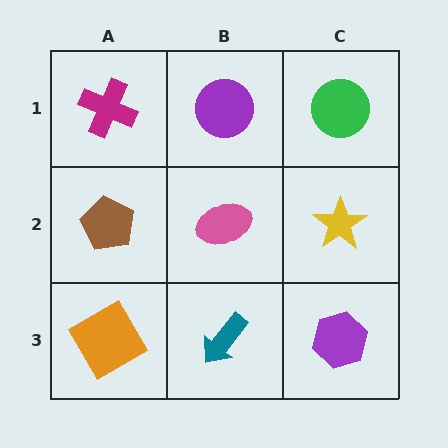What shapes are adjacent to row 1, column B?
A pink ellipse (row 2, column B), a magenta cross (row 1, column A), a green circle (row 1, column C).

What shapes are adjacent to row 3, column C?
A yellow star (row 2, column C), a teal arrow (row 3, column B).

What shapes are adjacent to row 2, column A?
A magenta cross (row 1, column A), an orange diamond (row 3, column A), a pink ellipse (row 2, column B).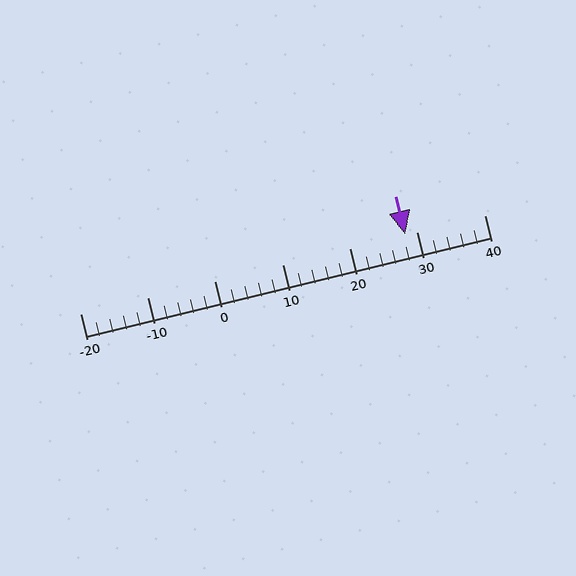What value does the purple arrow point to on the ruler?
The purple arrow points to approximately 28.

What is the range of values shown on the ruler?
The ruler shows values from -20 to 40.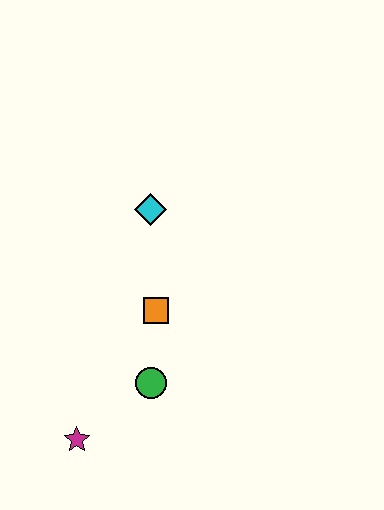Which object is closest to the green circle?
The orange square is closest to the green circle.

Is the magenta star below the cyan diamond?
Yes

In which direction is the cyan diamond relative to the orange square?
The cyan diamond is above the orange square.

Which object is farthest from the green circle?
The cyan diamond is farthest from the green circle.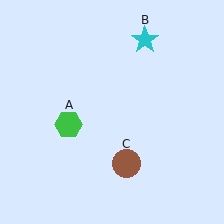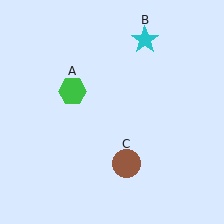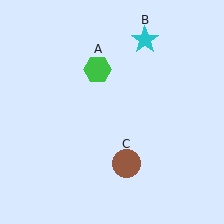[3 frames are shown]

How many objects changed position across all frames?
1 object changed position: green hexagon (object A).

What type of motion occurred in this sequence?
The green hexagon (object A) rotated clockwise around the center of the scene.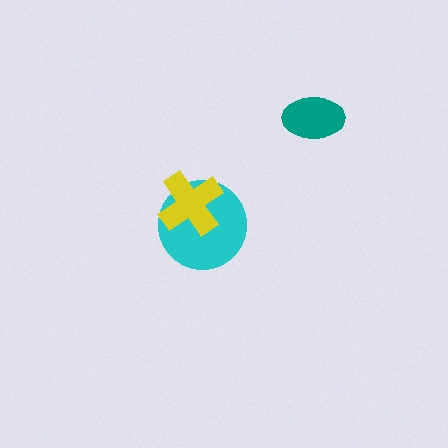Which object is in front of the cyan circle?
The yellow cross is in front of the cyan circle.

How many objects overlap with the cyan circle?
1 object overlaps with the cyan circle.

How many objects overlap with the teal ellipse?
0 objects overlap with the teal ellipse.